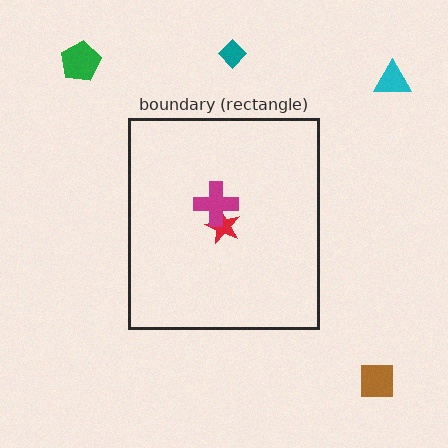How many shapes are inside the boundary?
2 inside, 4 outside.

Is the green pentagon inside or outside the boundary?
Outside.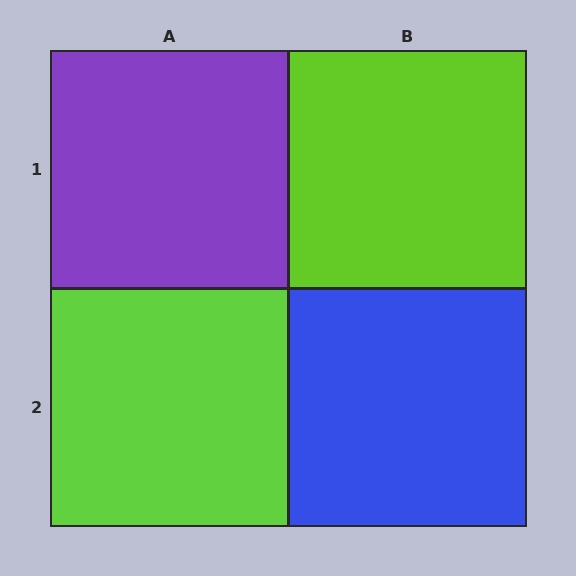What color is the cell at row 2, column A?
Lime.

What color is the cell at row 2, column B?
Blue.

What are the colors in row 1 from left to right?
Purple, lime.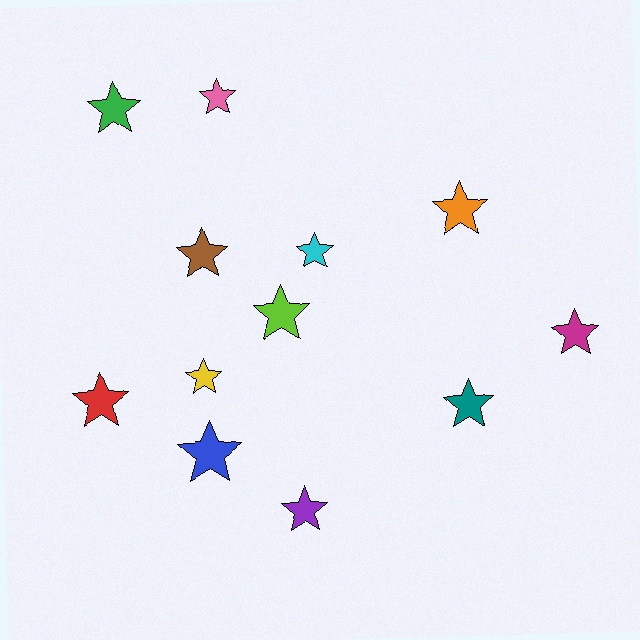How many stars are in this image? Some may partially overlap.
There are 12 stars.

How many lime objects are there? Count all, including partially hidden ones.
There is 1 lime object.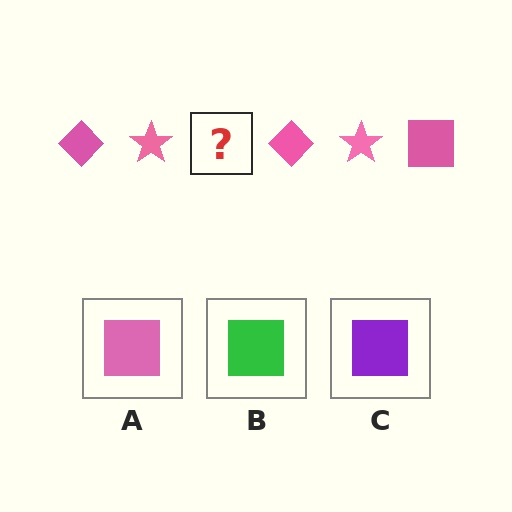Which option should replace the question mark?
Option A.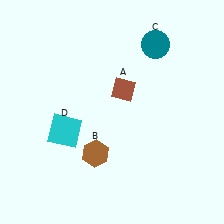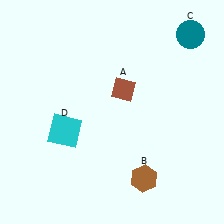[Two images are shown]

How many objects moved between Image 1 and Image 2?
2 objects moved between the two images.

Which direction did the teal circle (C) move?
The teal circle (C) moved right.